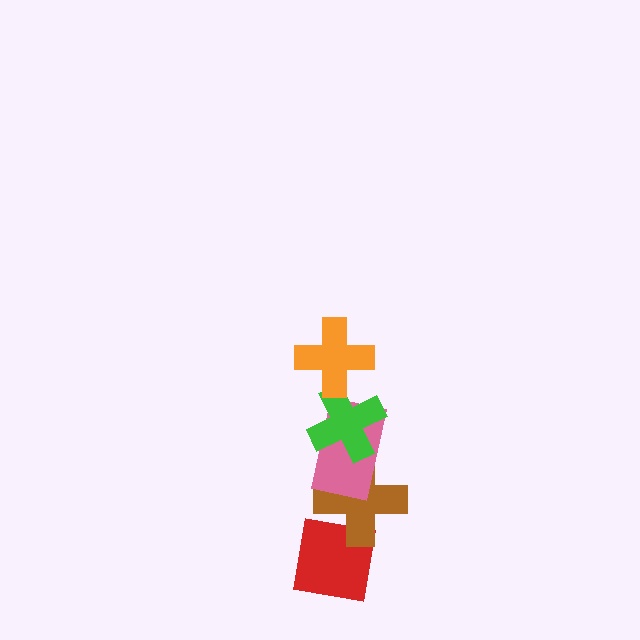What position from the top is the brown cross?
The brown cross is 4th from the top.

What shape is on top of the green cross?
The orange cross is on top of the green cross.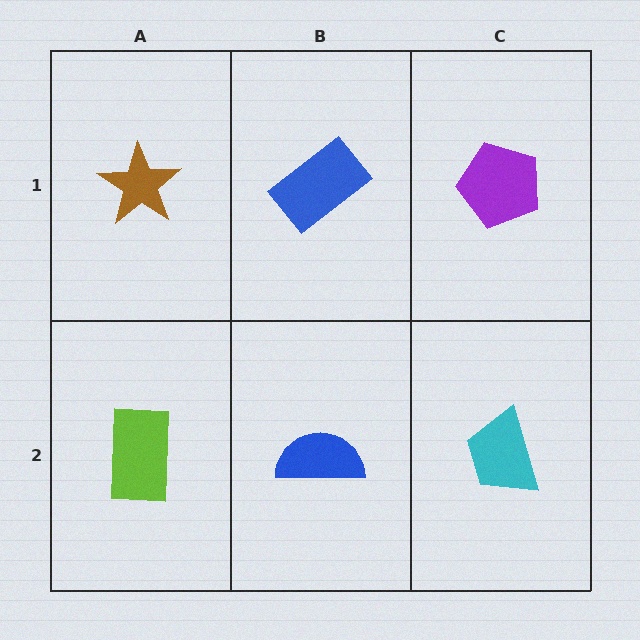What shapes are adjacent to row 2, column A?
A brown star (row 1, column A), a blue semicircle (row 2, column B).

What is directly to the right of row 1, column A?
A blue rectangle.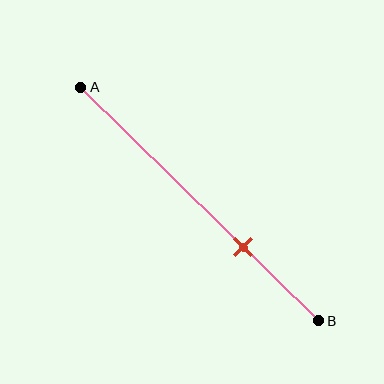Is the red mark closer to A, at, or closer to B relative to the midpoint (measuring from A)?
The red mark is closer to point B than the midpoint of segment AB.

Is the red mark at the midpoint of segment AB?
No, the mark is at about 70% from A, not at the 50% midpoint.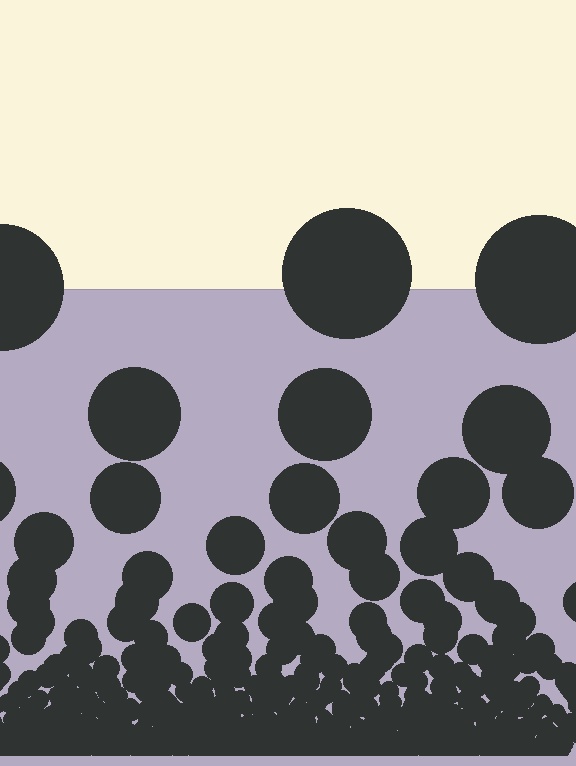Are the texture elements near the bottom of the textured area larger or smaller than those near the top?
Smaller. The gradient is inverted — elements near the bottom are smaller and denser.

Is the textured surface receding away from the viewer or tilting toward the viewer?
The surface appears to tilt toward the viewer. Texture elements get larger and sparser toward the top.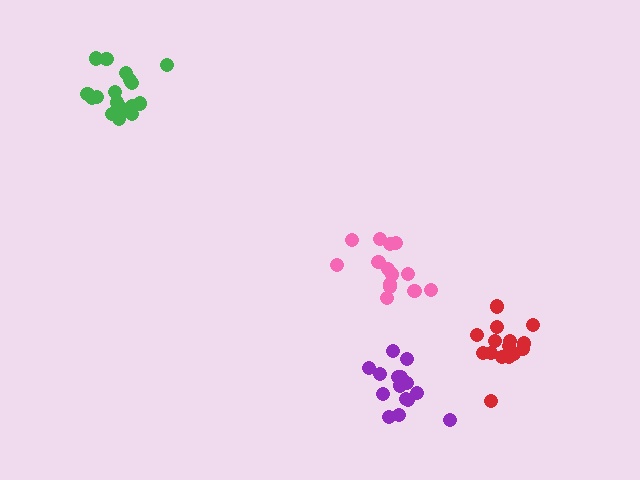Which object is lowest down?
The purple cluster is bottommost.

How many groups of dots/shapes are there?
There are 4 groups.